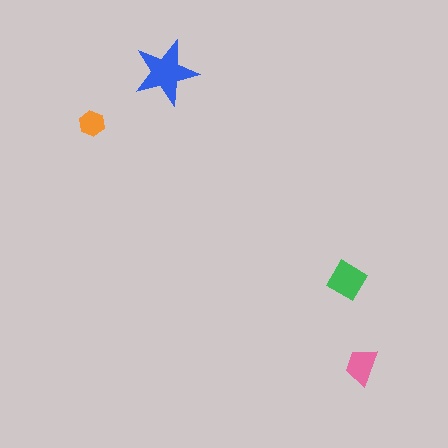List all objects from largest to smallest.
The blue star, the green diamond, the pink trapezoid, the orange hexagon.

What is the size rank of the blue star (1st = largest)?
1st.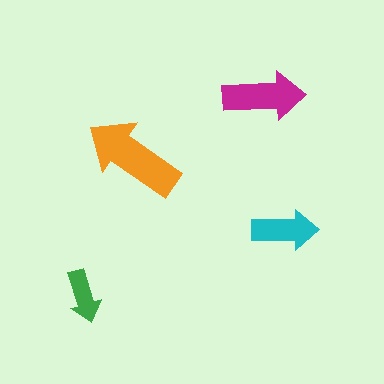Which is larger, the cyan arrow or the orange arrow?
The orange one.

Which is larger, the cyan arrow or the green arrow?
The cyan one.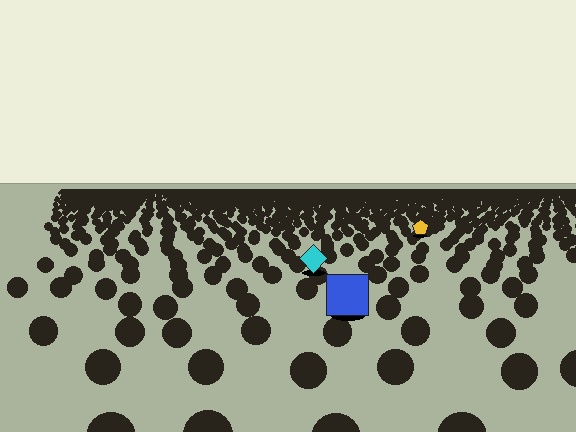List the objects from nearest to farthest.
From nearest to farthest: the blue square, the cyan diamond, the yellow pentagon.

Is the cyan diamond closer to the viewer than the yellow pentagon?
Yes. The cyan diamond is closer — you can tell from the texture gradient: the ground texture is coarser near it.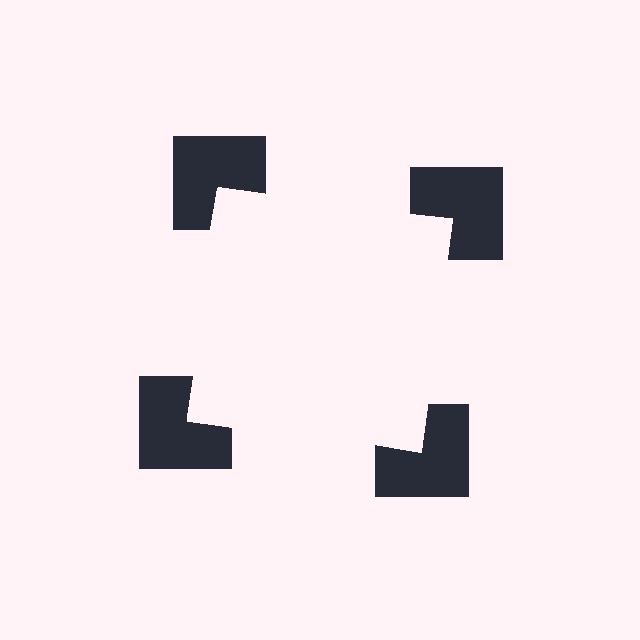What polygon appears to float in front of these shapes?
An illusory square — its edges are inferred from the aligned wedge cuts in the notched squares, not physically drawn.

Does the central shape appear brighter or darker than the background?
It typically appears slightly brighter than the background, even though no actual brightness change is drawn.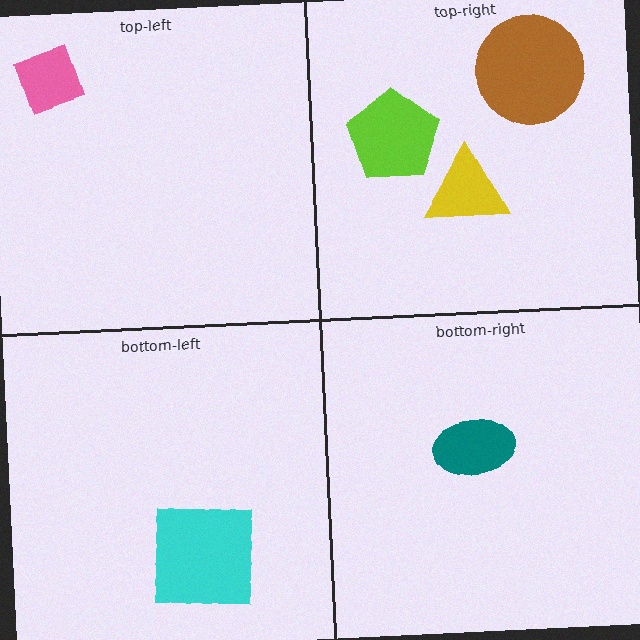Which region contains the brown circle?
The top-right region.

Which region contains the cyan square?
The bottom-left region.